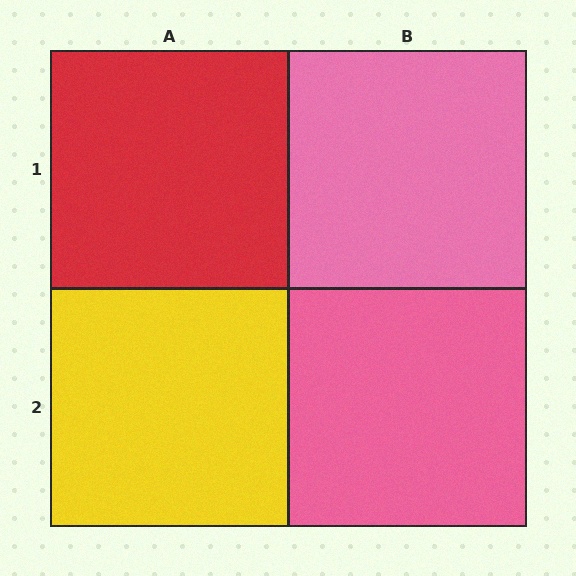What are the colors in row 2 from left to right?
Yellow, pink.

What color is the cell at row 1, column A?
Red.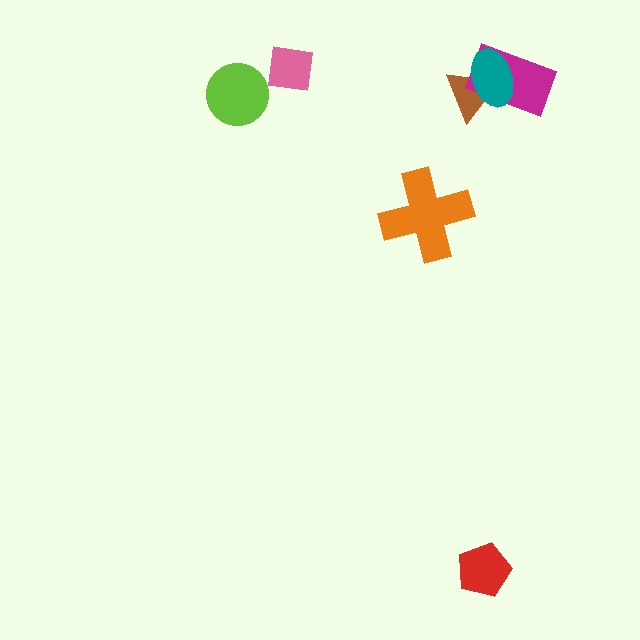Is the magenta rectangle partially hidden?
Yes, it is partially covered by another shape.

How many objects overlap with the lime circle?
0 objects overlap with the lime circle.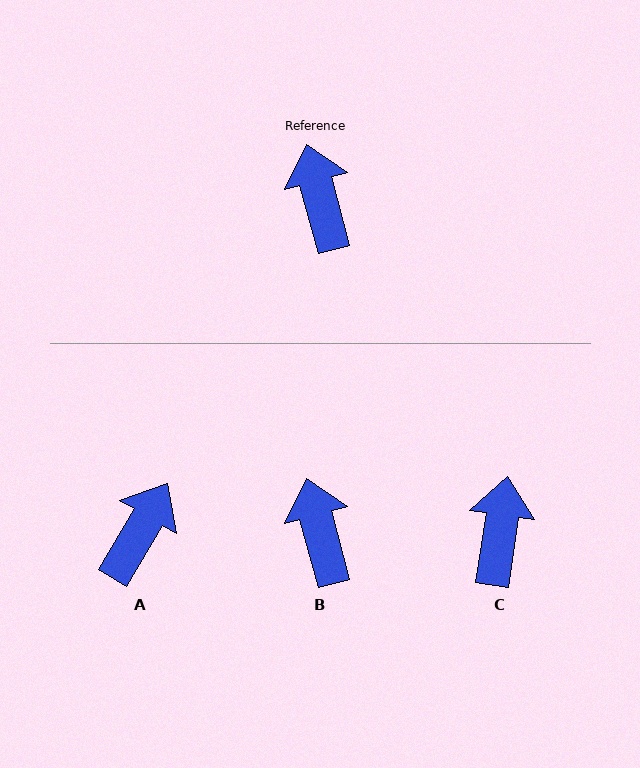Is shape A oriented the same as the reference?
No, it is off by about 45 degrees.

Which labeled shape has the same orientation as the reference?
B.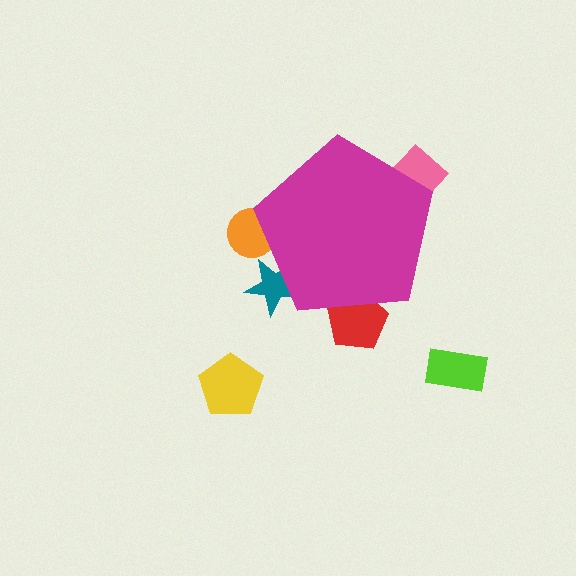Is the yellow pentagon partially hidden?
No, the yellow pentagon is fully visible.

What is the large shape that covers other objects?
A magenta pentagon.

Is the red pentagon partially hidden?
Yes, the red pentagon is partially hidden behind the magenta pentagon.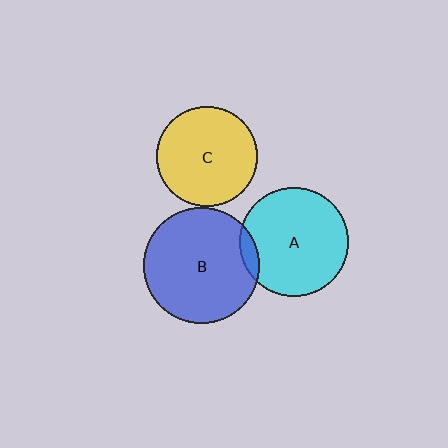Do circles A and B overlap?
Yes.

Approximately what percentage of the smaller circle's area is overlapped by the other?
Approximately 10%.